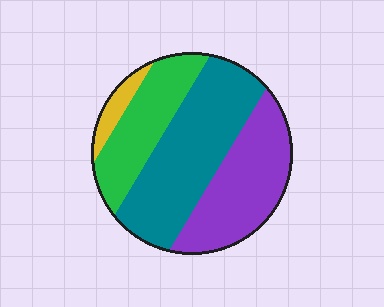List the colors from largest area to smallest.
From largest to smallest: teal, purple, green, yellow.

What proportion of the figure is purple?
Purple takes up about one third (1/3) of the figure.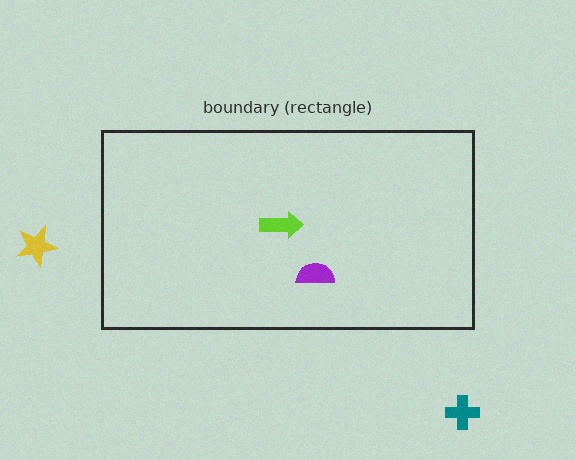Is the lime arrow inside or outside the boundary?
Inside.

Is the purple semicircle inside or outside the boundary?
Inside.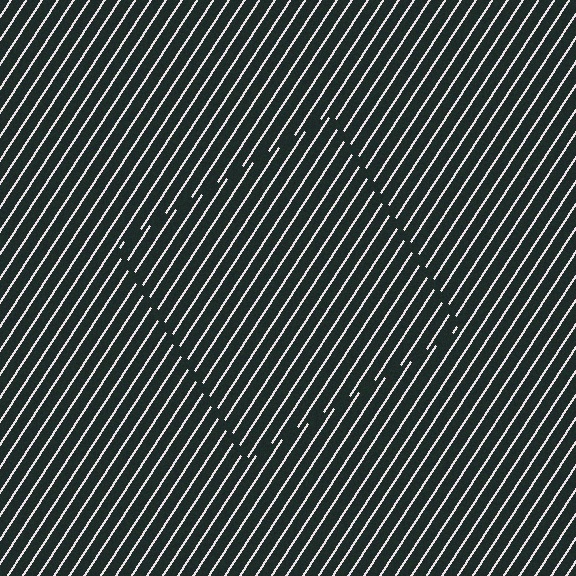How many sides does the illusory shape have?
4 sides — the line-ends trace a square.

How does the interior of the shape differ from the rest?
The interior of the shape contains the same grating, shifted by half a period — the contour is defined by the phase discontinuity where line-ends from the inner and outer gratings abut.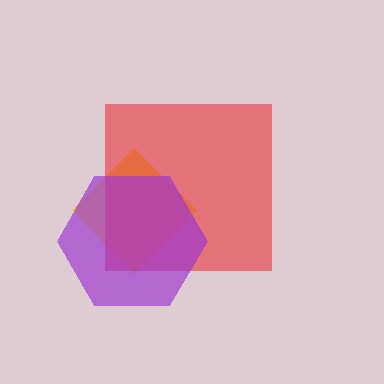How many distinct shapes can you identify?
There are 3 distinct shapes: a yellow diamond, a red square, a purple hexagon.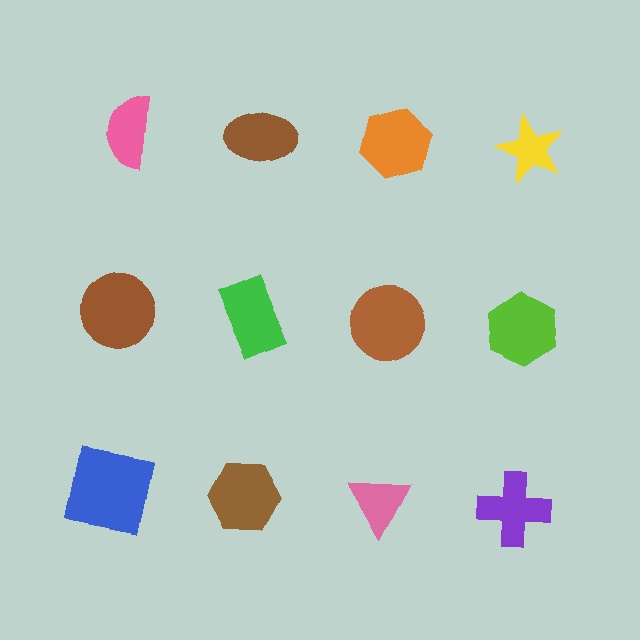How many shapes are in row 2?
4 shapes.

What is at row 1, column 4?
A yellow star.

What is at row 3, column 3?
A pink triangle.